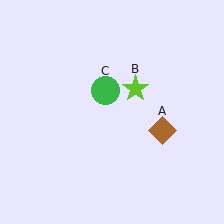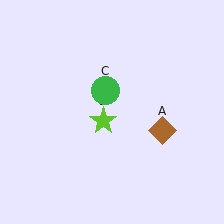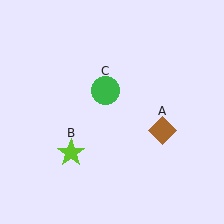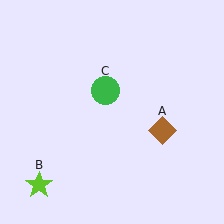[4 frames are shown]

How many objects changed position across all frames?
1 object changed position: lime star (object B).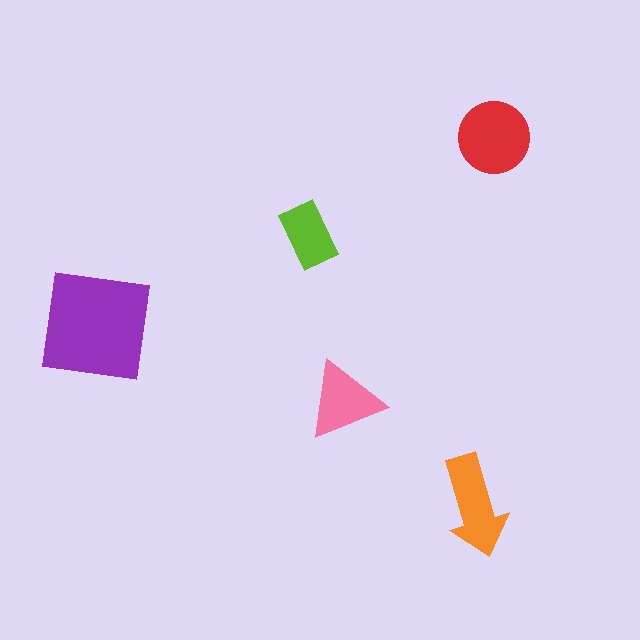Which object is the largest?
The purple square.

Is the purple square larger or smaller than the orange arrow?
Larger.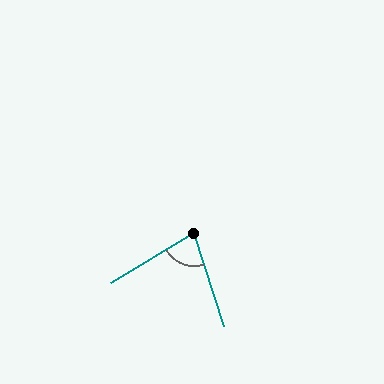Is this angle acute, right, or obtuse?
It is acute.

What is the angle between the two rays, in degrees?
Approximately 76 degrees.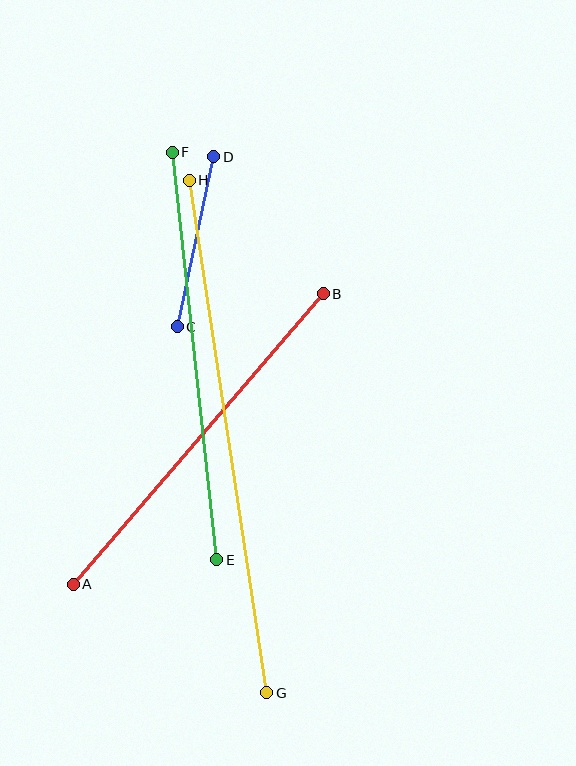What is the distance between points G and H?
The distance is approximately 518 pixels.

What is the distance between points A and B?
The distance is approximately 383 pixels.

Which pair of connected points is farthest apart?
Points G and H are farthest apart.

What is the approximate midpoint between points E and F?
The midpoint is at approximately (195, 356) pixels.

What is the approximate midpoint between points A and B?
The midpoint is at approximately (198, 439) pixels.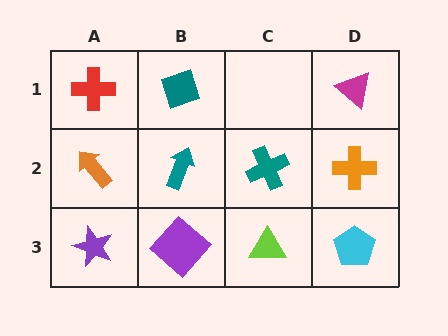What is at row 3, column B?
A purple diamond.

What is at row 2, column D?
An orange cross.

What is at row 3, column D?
A cyan pentagon.